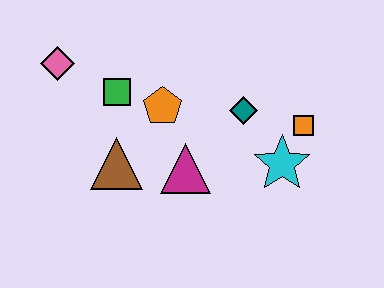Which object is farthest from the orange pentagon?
The orange square is farthest from the orange pentagon.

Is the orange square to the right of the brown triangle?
Yes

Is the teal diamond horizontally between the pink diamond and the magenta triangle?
No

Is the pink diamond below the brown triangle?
No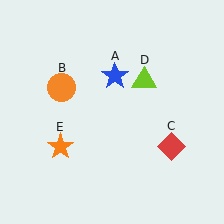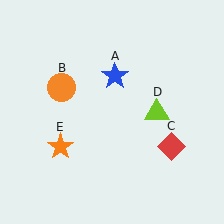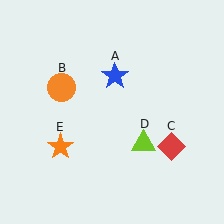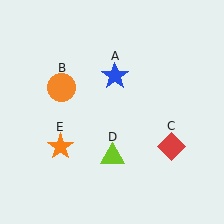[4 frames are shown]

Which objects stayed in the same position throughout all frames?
Blue star (object A) and orange circle (object B) and red diamond (object C) and orange star (object E) remained stationary.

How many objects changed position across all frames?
1 object changed position: lime triangle (object D).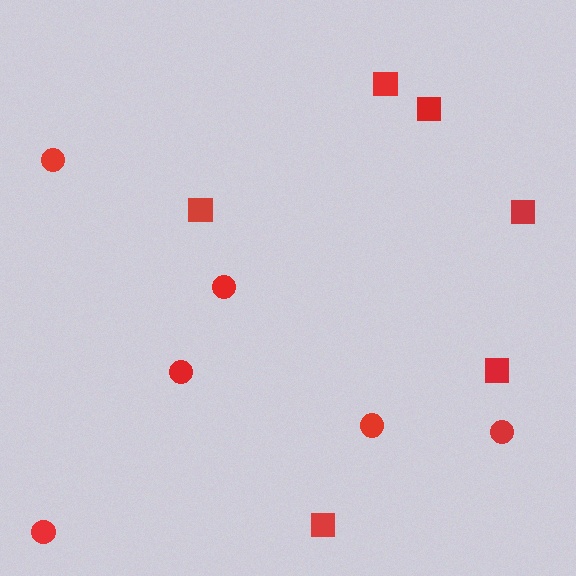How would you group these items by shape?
There are 2 groups: one group of circles (6) and one group of squares (6).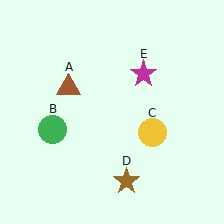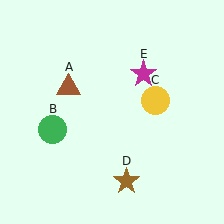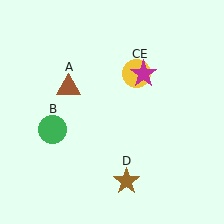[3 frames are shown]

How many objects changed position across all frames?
1 object changed position: yellow circle (object C).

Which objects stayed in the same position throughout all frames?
Brown triangle (object A) and green circle (object B) and brown star (object D) and magenta star (object E) remained stationary.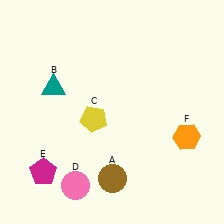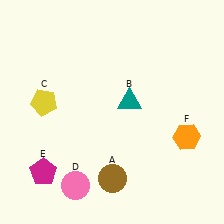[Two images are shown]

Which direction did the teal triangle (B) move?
The teal triangle (B) moved right.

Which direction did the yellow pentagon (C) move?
The yellow pentagon (C) moved left.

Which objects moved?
The objects that moved are: the teal triangle (B), the yellow pentagon (C).